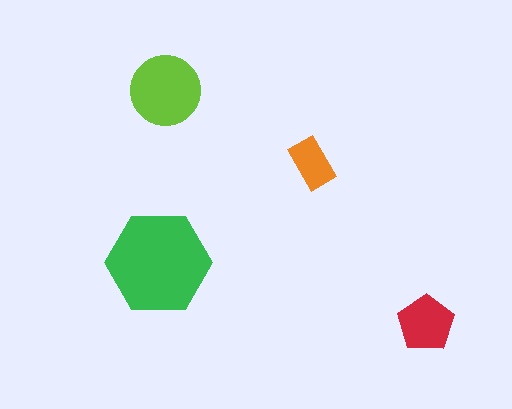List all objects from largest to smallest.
The green hexagon, the lime circle, the red pentagon, the orange rectangle.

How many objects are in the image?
There are 4 objects in the image.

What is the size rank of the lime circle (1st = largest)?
2nd.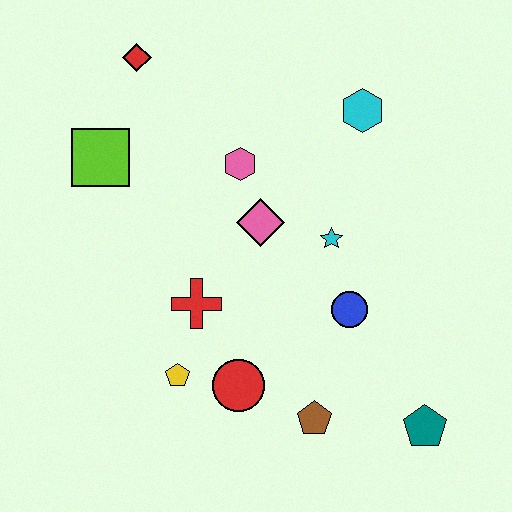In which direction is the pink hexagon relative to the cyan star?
The pink hexagon is to the left of the cyan star.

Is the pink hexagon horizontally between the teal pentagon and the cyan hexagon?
No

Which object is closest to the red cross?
The yellow pentagon is closest to the red cross.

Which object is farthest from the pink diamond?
The teal pentagon is farthest from the pink diamond.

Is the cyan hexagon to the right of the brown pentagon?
Yes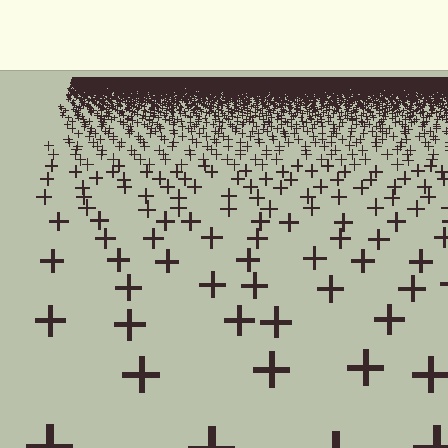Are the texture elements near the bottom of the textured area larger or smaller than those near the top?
Larger. Near the bottom, elements are closer to the viewer and appear at a bigger on-screen size.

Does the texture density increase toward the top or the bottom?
Density increases toward the top.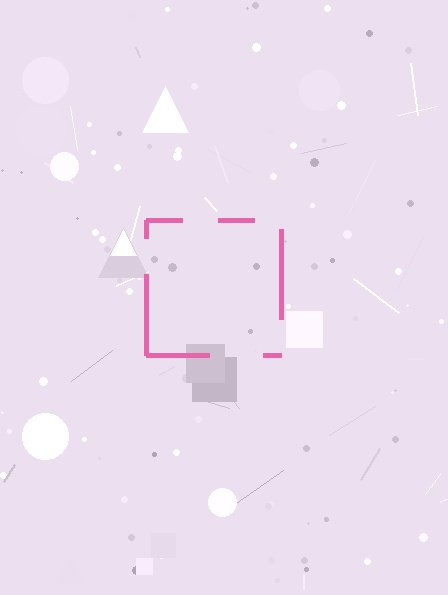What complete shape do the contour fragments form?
The contour fragments form a square.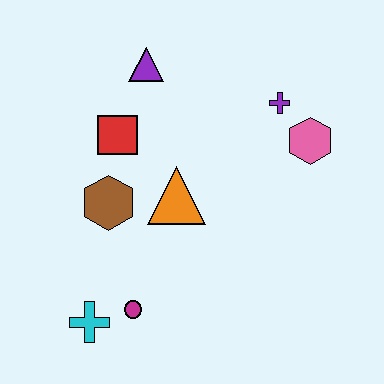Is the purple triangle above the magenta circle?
Yes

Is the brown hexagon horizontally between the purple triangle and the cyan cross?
Yes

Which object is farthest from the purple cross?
The cyan cross is farthest from the purple cross.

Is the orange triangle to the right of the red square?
Yes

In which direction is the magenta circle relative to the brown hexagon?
The magenta circle is below the brown hexagon.